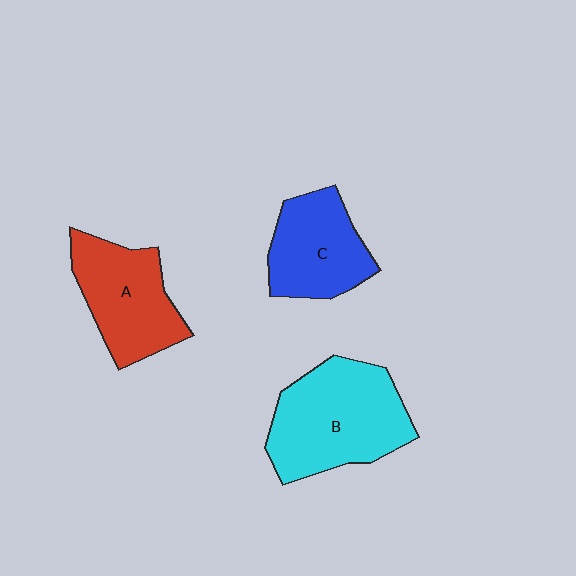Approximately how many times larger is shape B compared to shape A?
Approximately 1.3 times.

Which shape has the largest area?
Shape B (cyan).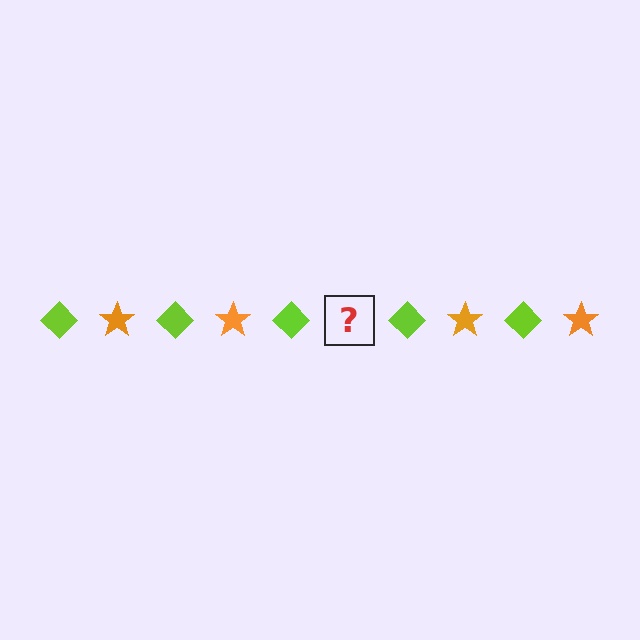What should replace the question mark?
The question mark should be replaced with an orange star.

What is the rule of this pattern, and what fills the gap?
The rule is that the pattern alternates between lime diamond and orange star. The gap should be filled with an orange star.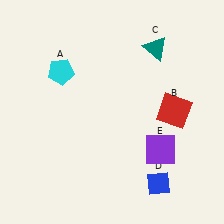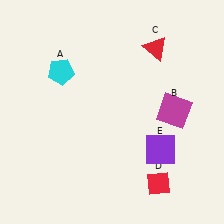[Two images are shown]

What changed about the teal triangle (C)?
In Image 1, C is teal. In Image 2, it changed to red.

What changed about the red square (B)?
In Image 1, B is red. In Image 2, it changed to magenta.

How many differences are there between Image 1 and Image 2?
There are 3 differences between the two images.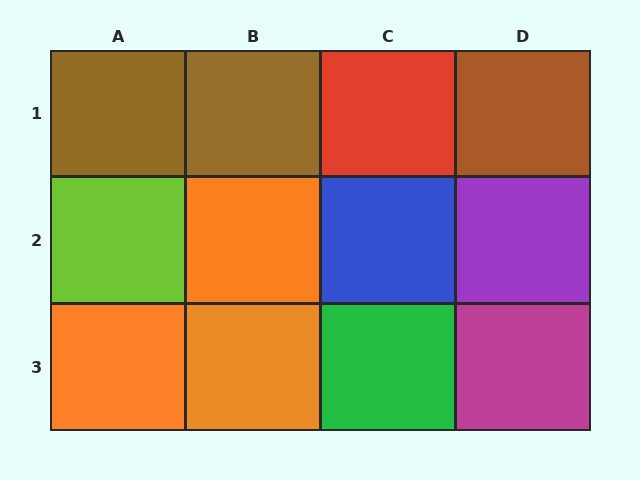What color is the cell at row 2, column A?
Lime.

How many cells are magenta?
1 cell is magenta.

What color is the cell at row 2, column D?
Purple.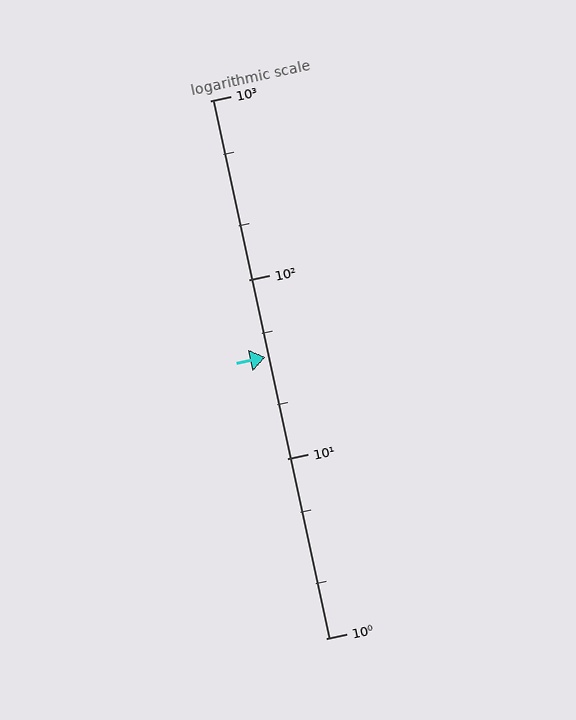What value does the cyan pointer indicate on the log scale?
The pointer indicates approximately 37.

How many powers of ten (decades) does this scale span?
The scale spans 3 decades, from 1 to 1000.